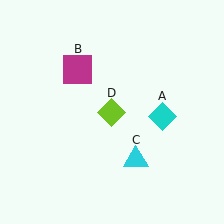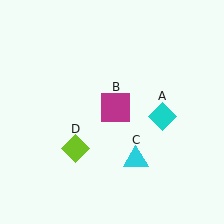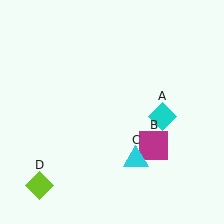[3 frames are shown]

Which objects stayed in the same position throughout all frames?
Cyan diamond (object A) and cyan triangle (object C) remained stationary.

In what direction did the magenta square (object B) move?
The magenta square (object B) moved down and to the right.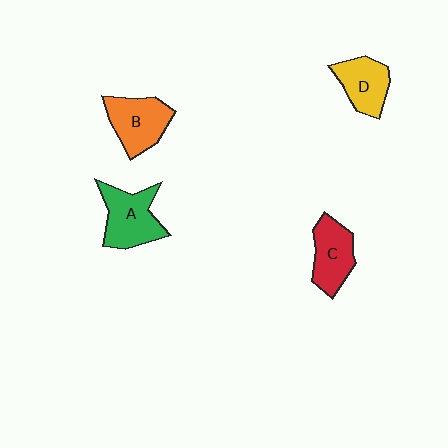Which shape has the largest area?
Shape A (green).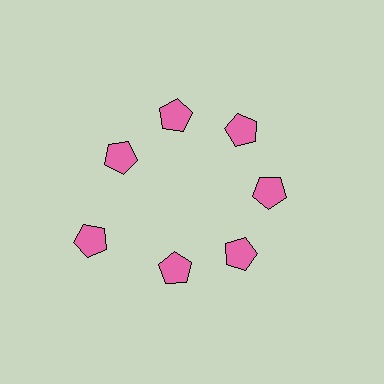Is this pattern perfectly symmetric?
No. The 7 pink pentagons are arranged in a ring, but one element near the 8 o'clock position is pushed outward from the center, breaking the 7-fold rotational symmetry.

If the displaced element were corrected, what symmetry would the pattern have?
It would have 7-fold rotational symmetry — the pattern would map onto itself every 51 degrees.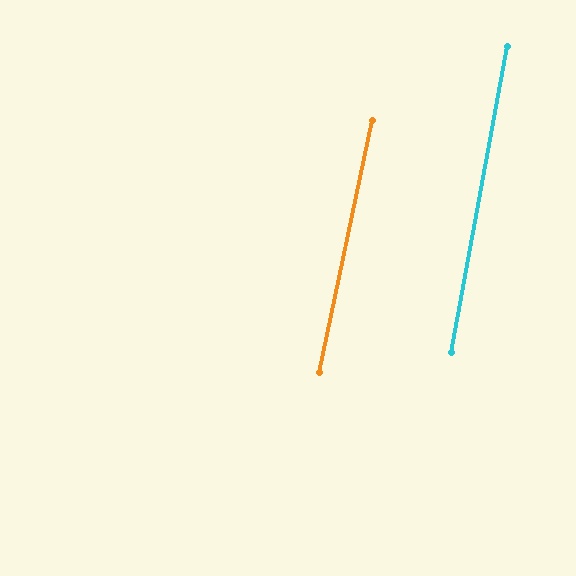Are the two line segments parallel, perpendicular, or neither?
Parallel — their directions differ by only 1.4°.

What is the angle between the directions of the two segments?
Approximately 1 degree.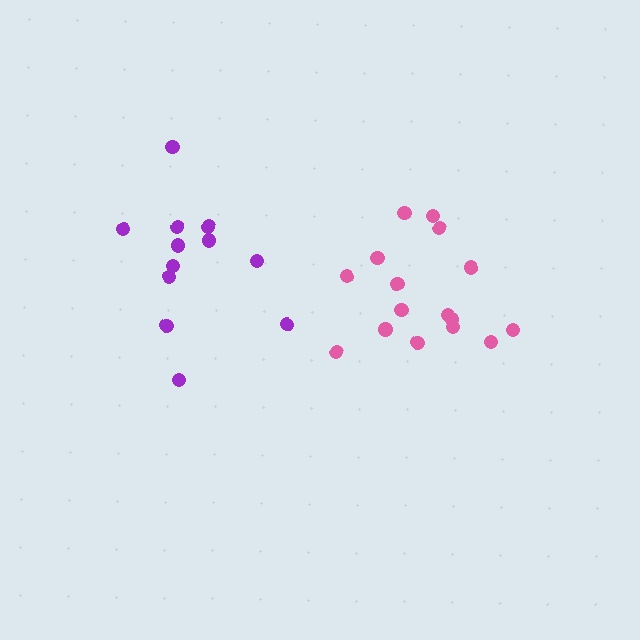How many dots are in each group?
Group 1: 16 dots, Group 2: 12 dots (28 total).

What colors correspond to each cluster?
The clusters are colored: pink, purple.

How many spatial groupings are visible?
There are 2 spatial groupings.